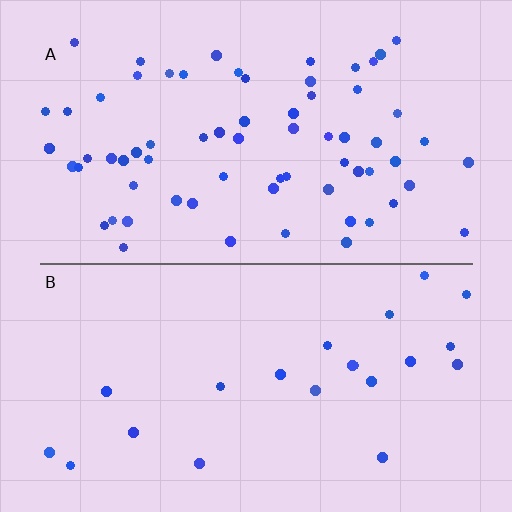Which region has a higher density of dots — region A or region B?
A (the top).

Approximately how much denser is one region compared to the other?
Approximately 3.2× — region A over region B.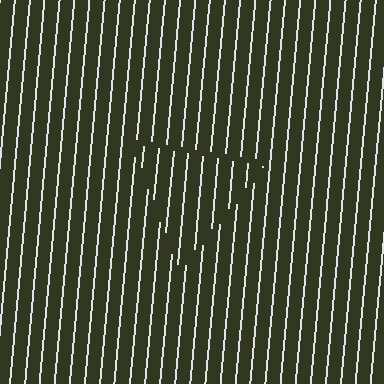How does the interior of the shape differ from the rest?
The interior of the shape contains the same grating, shifted by half a period — the contour is defined by the phase discontinuity where line-ends from the inner and outer gratings abut.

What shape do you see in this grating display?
An illusory triangle. The interior of the shape contains the same grating, shifted by half a period — the contour is defined by the phase discontinuity where line-ends from the inner and outer gratings abut.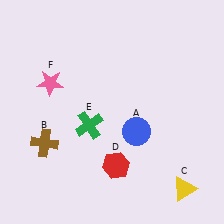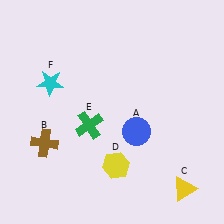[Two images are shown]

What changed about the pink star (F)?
In Image 1, F is pink. In Image 2, it changed to cyan.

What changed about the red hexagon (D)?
In Image 1, D is red. In Image 2, it changed to yellow.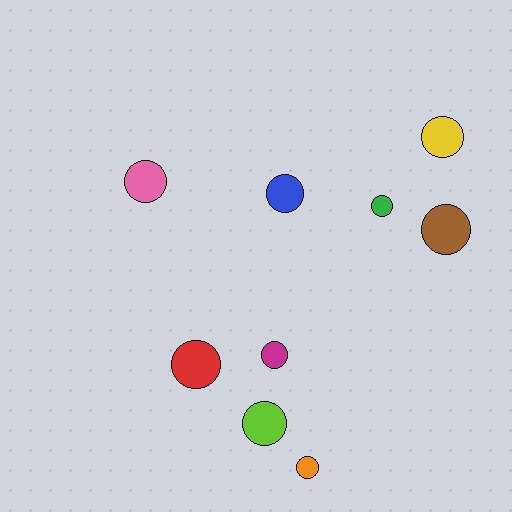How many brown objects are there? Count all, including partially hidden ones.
There is 1 brown object.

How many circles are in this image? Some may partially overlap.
There are 9 circles.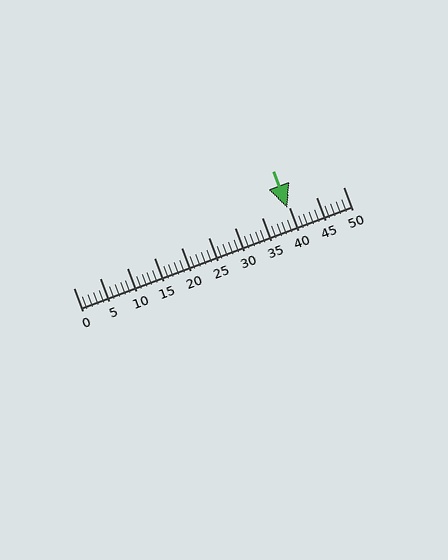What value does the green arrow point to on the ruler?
The green arrow points to approximately 40.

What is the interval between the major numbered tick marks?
The major tick marks are spaced 5 units apart.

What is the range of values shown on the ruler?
The ruler shows values from 0 to 50.